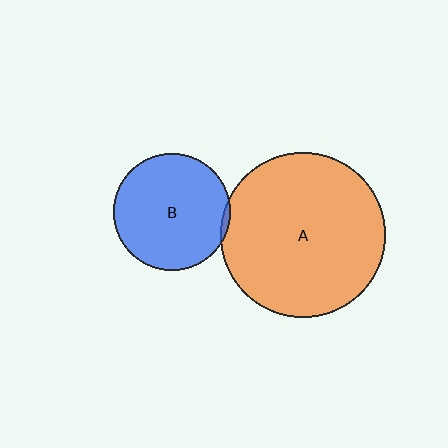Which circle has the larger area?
Circle A (orange).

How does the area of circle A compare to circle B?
Approximately 2.0 times.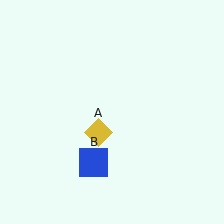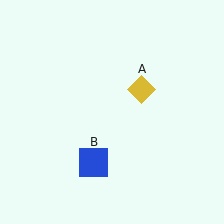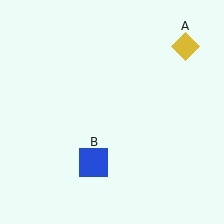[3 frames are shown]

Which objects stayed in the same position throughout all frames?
Blue square (object B) remained stationary.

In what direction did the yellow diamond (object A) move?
The yellow diamond (object A) moved up and to the right.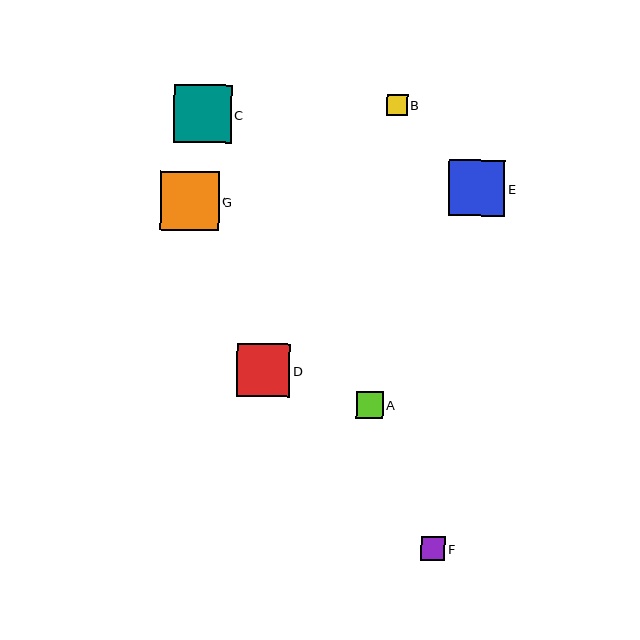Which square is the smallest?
Square B is the smallest with a size of approximately 21 pixels.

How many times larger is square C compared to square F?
Square C is approximately 2.4 times the size of square F.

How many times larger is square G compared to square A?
Square G is approximately 2.2 times the size of square A.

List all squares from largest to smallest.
From largest to smallest: G, C, E, D, A, F, B.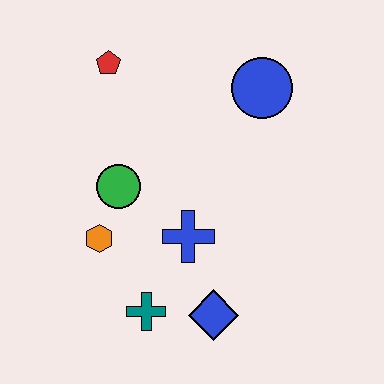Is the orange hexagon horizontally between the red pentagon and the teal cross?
No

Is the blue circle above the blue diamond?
Yes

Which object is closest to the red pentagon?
The green circle is closest to the red pentagon.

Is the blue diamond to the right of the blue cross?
Yes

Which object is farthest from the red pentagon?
The blue diamond is farthest from the red pentagon.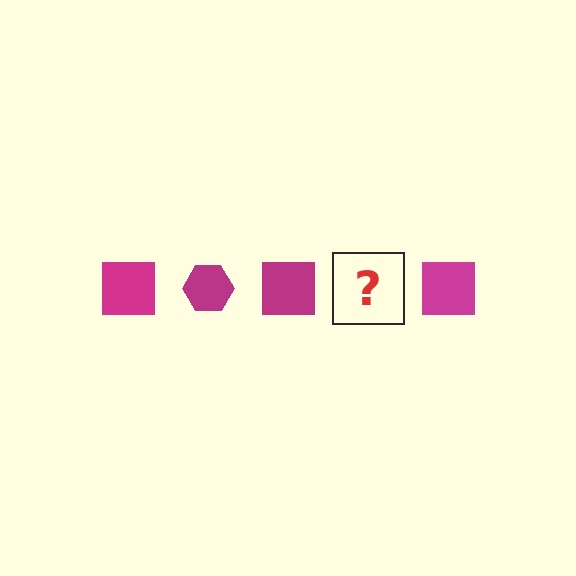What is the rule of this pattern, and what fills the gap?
The rule is that the pattern cycles through square, hexagon shapes in magenta. The gap should be filled with a magenta hexagon.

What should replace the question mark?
The question mark should be replaced with a magenta hexagon.